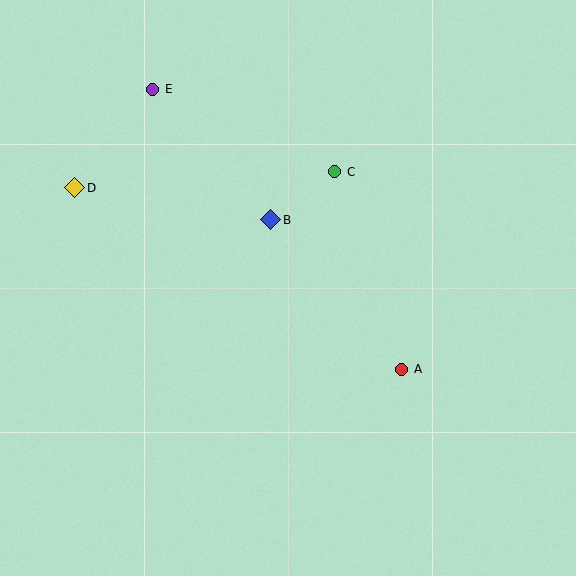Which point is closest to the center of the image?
Point B at (271, 220) is closest to the center.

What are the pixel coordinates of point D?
Point D is at (75, 188).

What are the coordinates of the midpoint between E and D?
The midpoint between E and D is at (114, 138).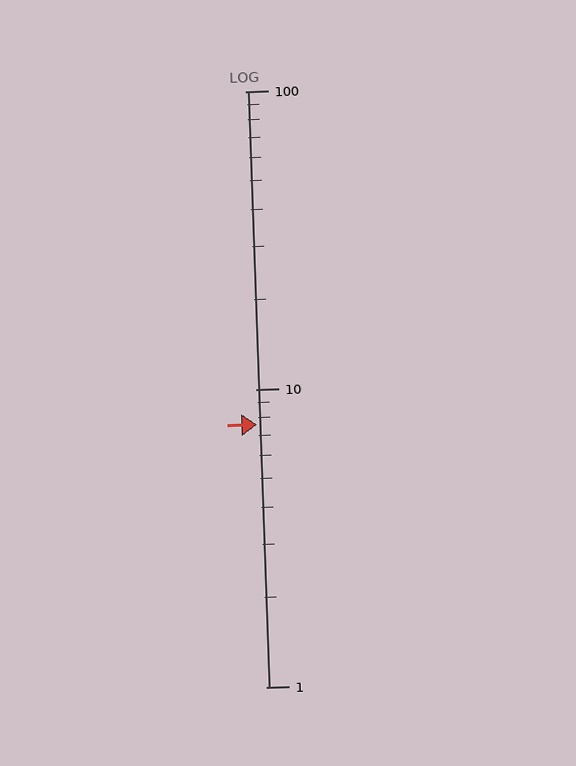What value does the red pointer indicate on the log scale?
The pointer indicates approximately 7.6.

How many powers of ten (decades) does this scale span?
The scale spans 2 decades, from 1 to 100.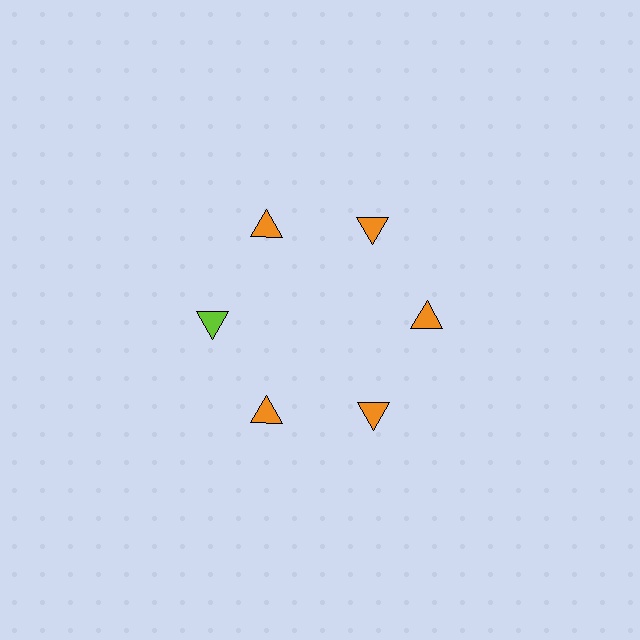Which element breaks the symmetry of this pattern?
The lime triangle at roughly the 9 o'clock position breaks the symmetry. All other shapes are orange triangles.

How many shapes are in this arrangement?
There are 6 shapes arranged in a ring pattern.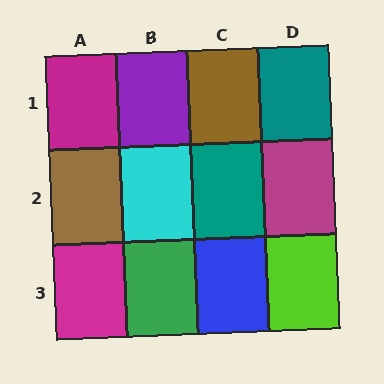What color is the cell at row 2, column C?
Teal.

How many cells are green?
1 cell is green.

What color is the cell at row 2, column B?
Cyan.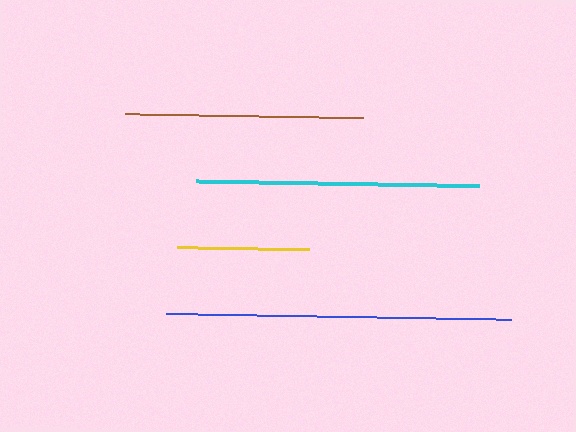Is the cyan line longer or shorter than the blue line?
The blue line is longer than the cyan line.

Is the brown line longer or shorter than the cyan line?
The cyan line is longer than the brown line.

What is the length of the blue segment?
The blue segment is approximately 344 pixels long.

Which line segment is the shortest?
The yellow line is the shortest at approximately 131 pixels.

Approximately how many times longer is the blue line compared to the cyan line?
The blue line is approximately 1.2 times the length of the cyan line.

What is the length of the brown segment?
The brown segment is approximately 238 pixels long.